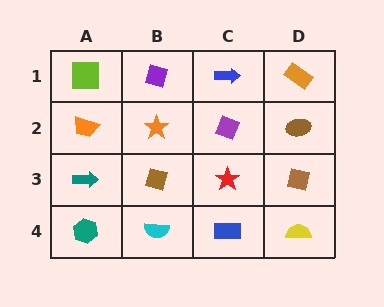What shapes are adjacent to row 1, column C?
A purple diamond (row 2, column C), a purple diamond (row 1, column B), an orange rectangle (row 1, column D).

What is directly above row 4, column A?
A teal arrow.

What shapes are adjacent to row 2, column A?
A lime square (row 1, column A), a teal arrow (row 3, column A), an orange star (row 2, column B).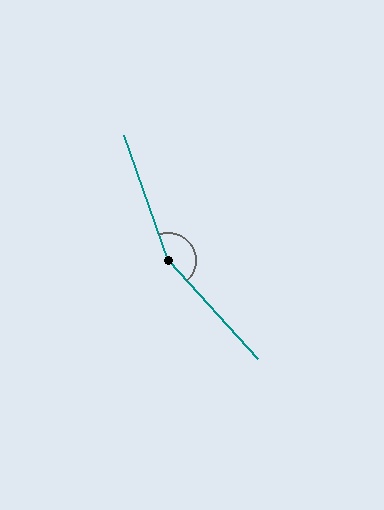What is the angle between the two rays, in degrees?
Approximately 157 degrees.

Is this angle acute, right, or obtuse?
It is obtuse.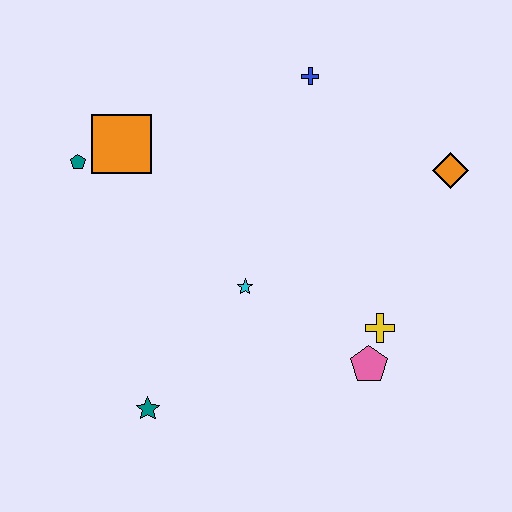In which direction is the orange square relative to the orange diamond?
The orange square is to the left of the orange diamond.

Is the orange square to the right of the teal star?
No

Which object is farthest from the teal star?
The orange diamond is farthest from the teal star.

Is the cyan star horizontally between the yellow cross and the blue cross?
No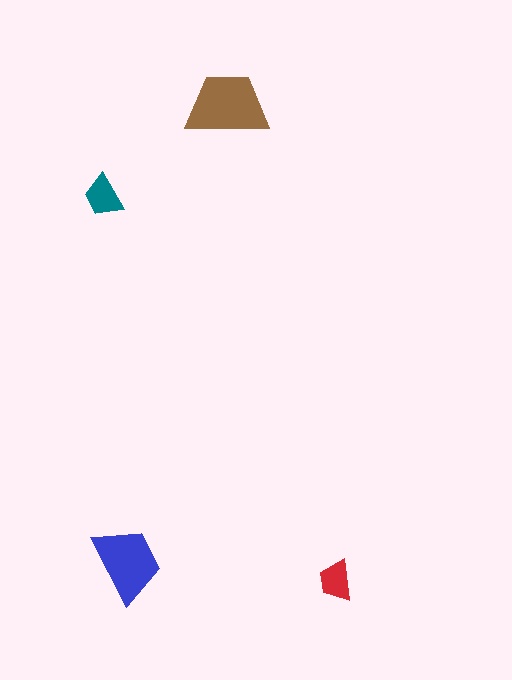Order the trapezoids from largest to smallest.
the brown one, the blue one, the teal one, the red one.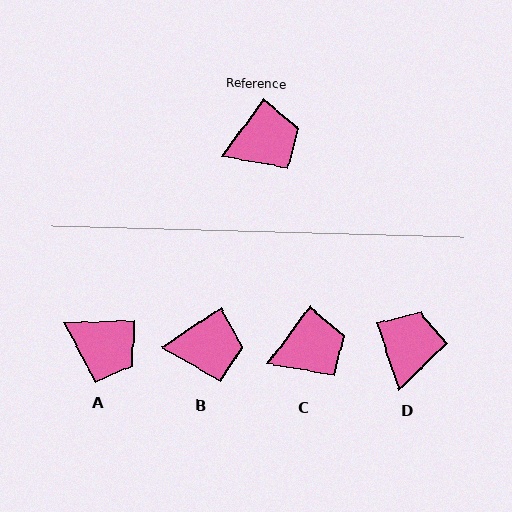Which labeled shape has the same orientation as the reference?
C.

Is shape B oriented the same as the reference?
No, it is off by about 20 degrees.